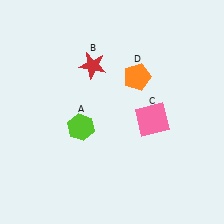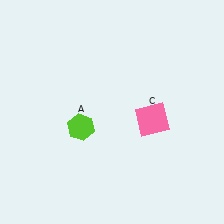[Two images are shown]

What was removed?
The red star (B), the orange pentagon (D) were removed in Image 2.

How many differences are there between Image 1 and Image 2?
There are 2 differences between the two images.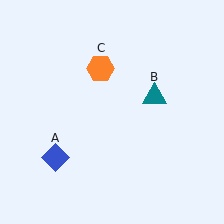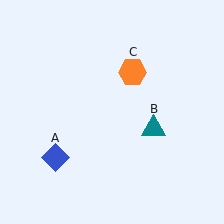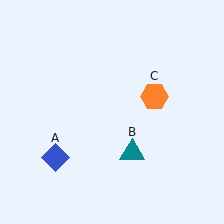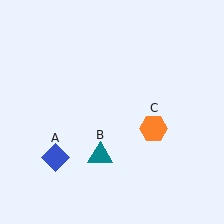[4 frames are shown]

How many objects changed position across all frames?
2 objects changed position: teal triangle (object B), orange hexagon (object C).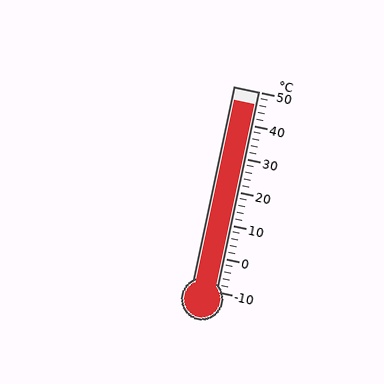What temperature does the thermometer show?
The thermometer shows approximately 46°C.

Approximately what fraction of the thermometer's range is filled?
The thermometer is filled to approximately 95% of its range.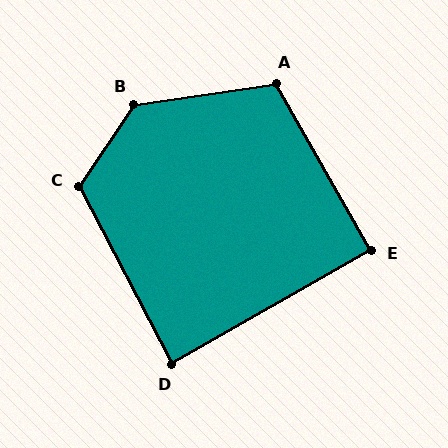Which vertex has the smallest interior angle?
D, at approximately 88 degrees.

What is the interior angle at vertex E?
Approximately 90 degrees (approximately right).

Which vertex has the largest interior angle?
B, at approximately 132 degrees.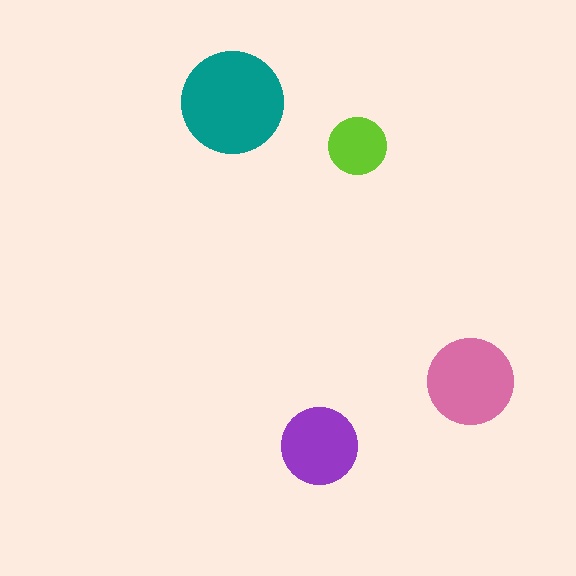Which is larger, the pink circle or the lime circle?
The pink one.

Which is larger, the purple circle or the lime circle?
The purple one.